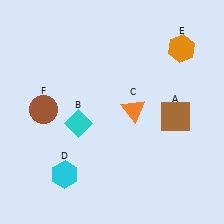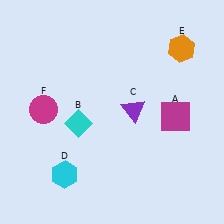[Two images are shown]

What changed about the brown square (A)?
In Image 1, A is brown. In Image 2, it changed to magenta.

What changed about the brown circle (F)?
In Image 1, F is brown. In Image 2, it changed to magenta.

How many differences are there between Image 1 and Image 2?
There are 3 differences between the two images.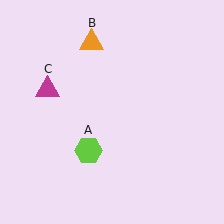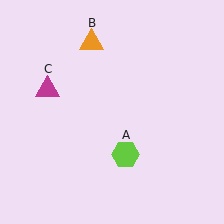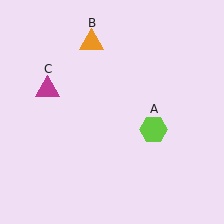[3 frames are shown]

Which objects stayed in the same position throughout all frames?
Orange triangle (object B) and magenta triangle (object C) remained stationary.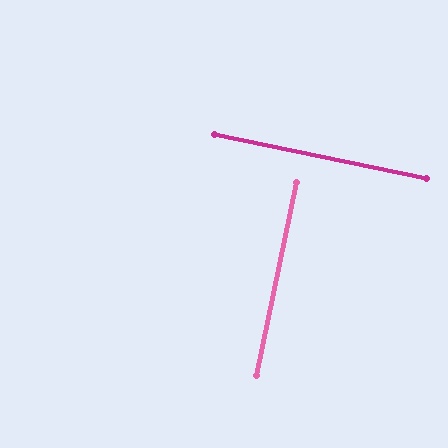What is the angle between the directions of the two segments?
Approximately 90 degrees.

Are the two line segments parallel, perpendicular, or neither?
Perpendicular — they meet at approximately 90°.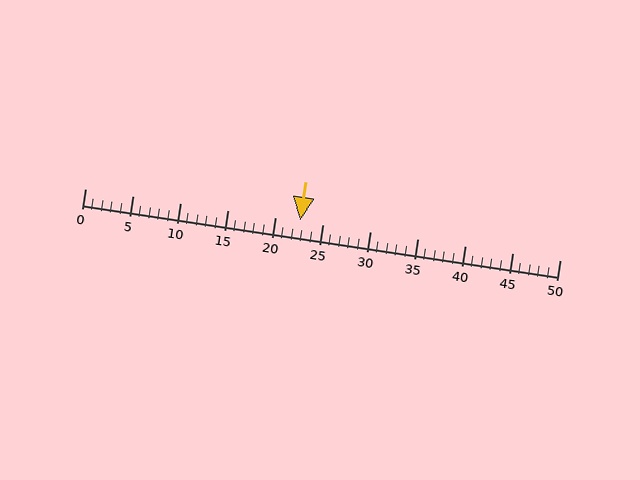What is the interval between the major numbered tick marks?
The major tick marks are spaced 5 units apart.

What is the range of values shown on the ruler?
The ruler shows values from 0 to 50.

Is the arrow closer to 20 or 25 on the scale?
The arrow is closer to 25.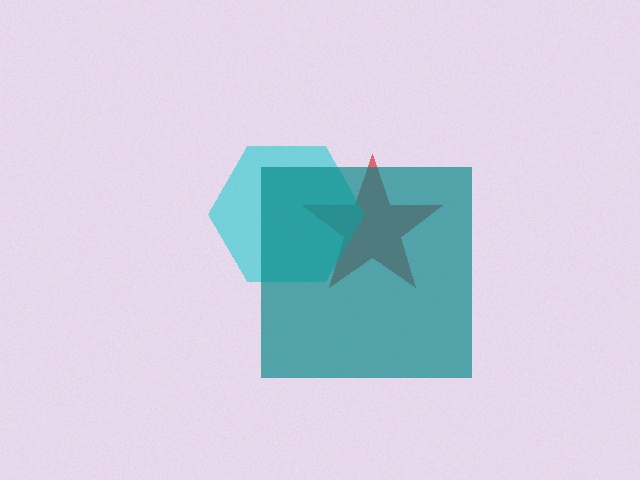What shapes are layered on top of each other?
The layered shapes are: a red star, a cyan hexagon, a teal square.